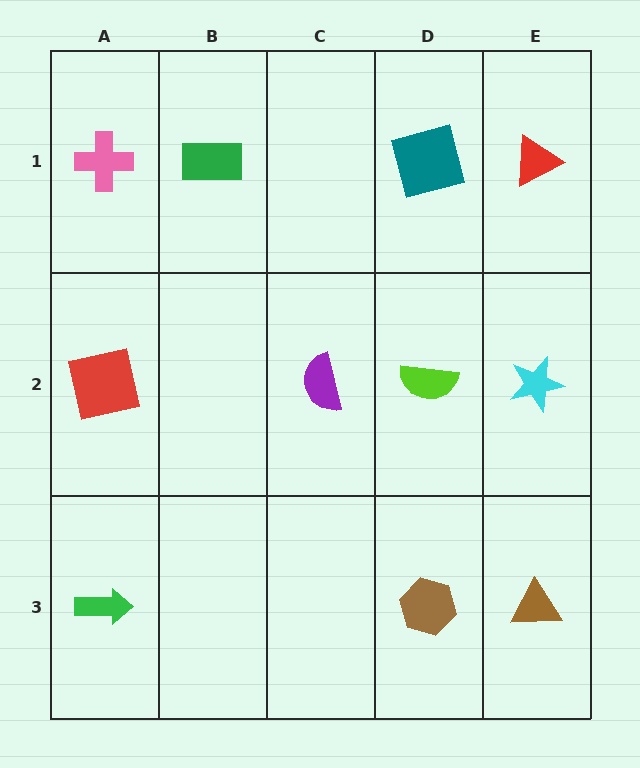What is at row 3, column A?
A green arrow.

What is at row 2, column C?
A purple semicircle.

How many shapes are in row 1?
4 shapes.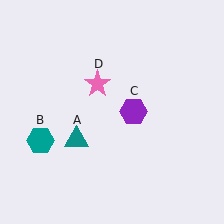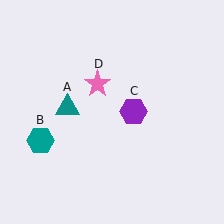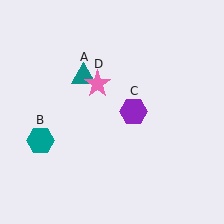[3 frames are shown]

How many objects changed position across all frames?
1 object changed position: teal triangle (object A).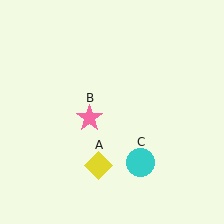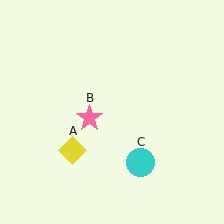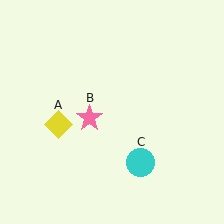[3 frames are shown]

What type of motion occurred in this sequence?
The yellow diamond (object A) rotated clockwise around the center of the scene.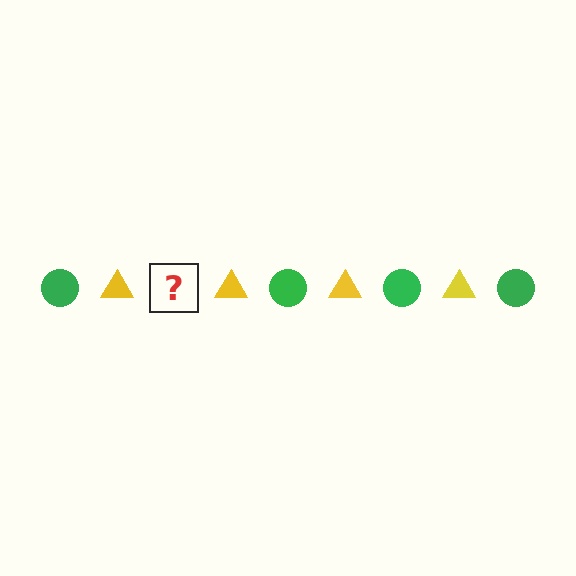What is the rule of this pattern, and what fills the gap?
The rule is that the pattern alternates between green circle and yellow triangle. The gap should be filled with a green circle.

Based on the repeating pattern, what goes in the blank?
The blank should be a green circle.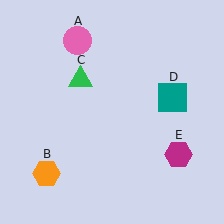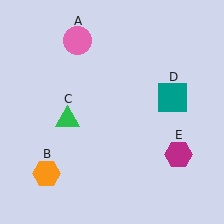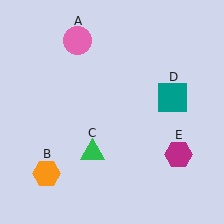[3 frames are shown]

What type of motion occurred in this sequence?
The green triangle (object C) rotated counterclockwise around the center of the scene.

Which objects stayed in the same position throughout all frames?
Pink circle (object A) and orange hexagon (object B) and teal square (object D) and magenta hexagon (object E) remained stationary.